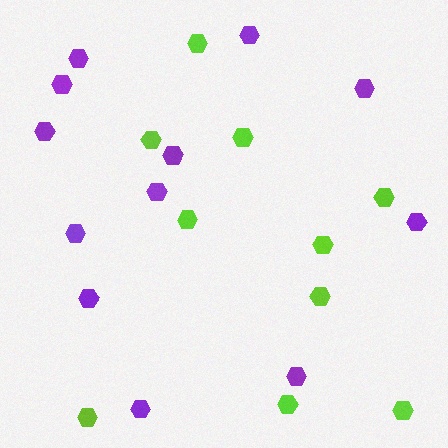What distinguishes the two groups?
There are 2 groups: one group of purple hexagons (12) and one group of lime hexagons (10).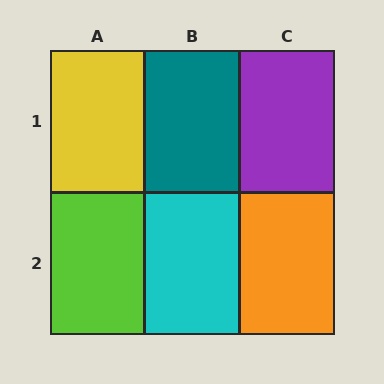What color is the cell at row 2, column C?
Orange.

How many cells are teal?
1 cell is teal.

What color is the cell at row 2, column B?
Cyan.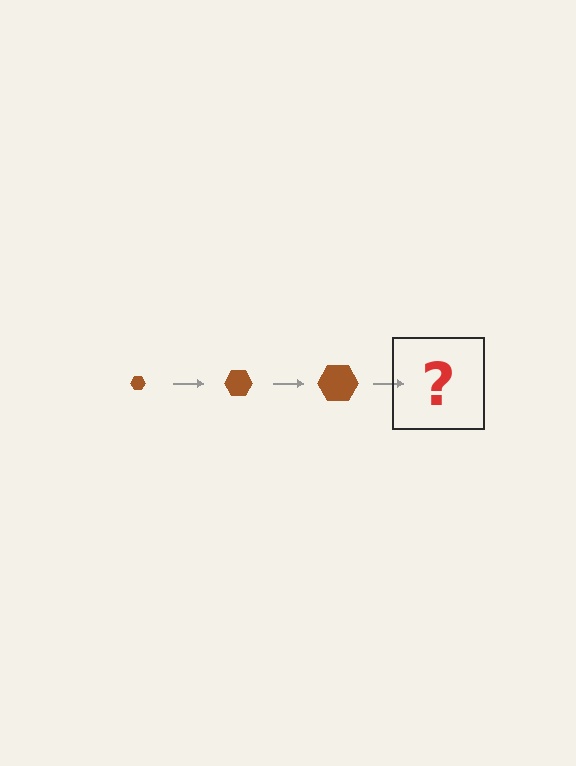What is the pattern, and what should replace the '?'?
The pattern is that the hexagon gets progressively larger each step. The '?' should be a brown hexagon, larger than the previous one.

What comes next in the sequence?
The next element should be a brown hexagon, larger than the previous one.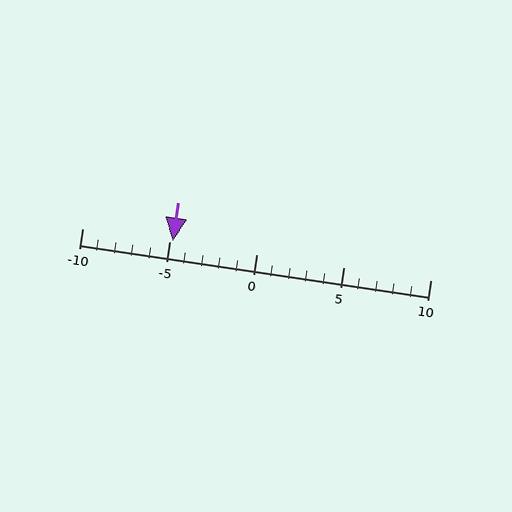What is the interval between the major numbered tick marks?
The major tick marks are spaced 5 units apart.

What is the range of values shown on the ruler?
The ruler shows values from -10 to 10.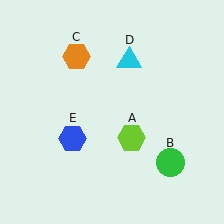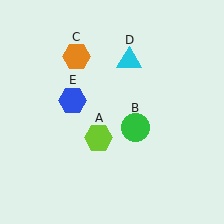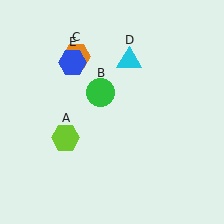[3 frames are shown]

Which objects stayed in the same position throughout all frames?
Orange hexagon (object C) and cyan triangle (object D) remained stationary.